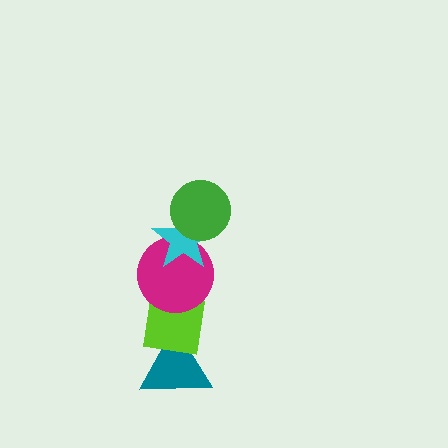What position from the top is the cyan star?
The cyan star is 2nd from the top.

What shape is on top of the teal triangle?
The lime square is on top of the teal triangle.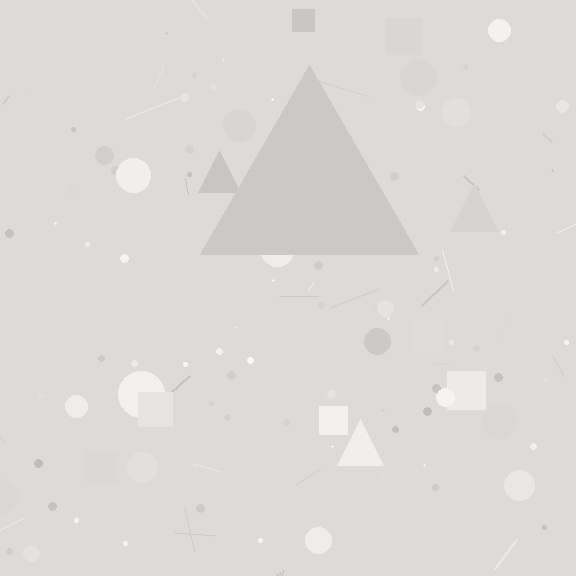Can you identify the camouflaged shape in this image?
The camouflaged shape is a triangle.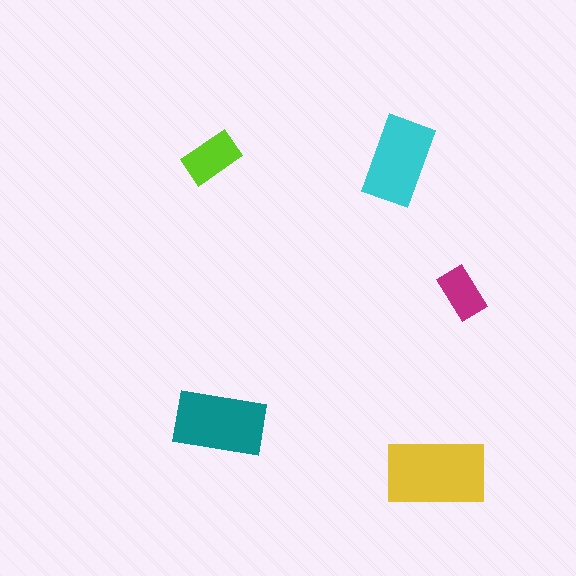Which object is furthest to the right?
The magenta rectangle is rightmost.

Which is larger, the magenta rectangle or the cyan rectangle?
The cyan one.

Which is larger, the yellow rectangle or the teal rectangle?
The yellow one.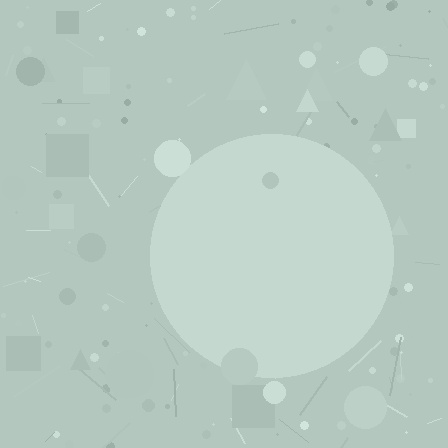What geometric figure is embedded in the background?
A circle is embedded in the background.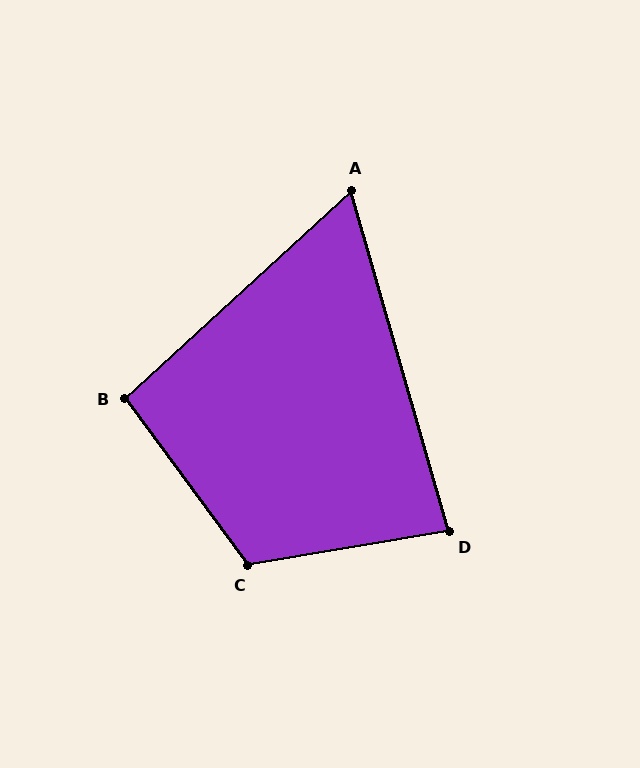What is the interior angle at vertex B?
Approximately 96 degrees (obtuse).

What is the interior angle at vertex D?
Approximately 84 degrees (acute).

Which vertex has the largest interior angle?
C, at approximately 116 degrees.